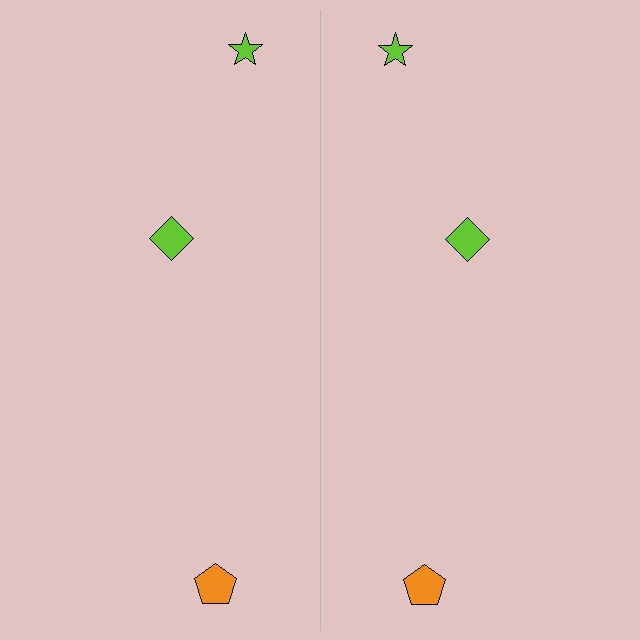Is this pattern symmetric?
Yes, this pattern has bilateral (reflection) symmetry.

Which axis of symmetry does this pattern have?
The pattern has a vertical axis of symmetry running through the center of the image.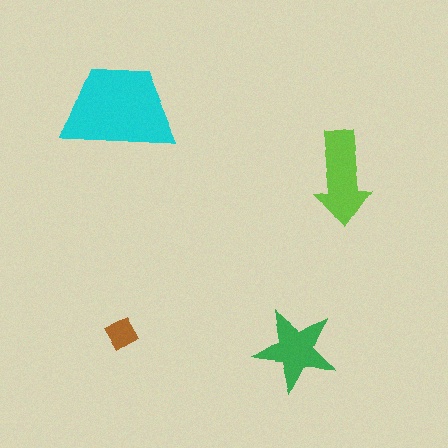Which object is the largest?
The cyan trapezoid.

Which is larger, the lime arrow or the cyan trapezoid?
The cyan trapezoid.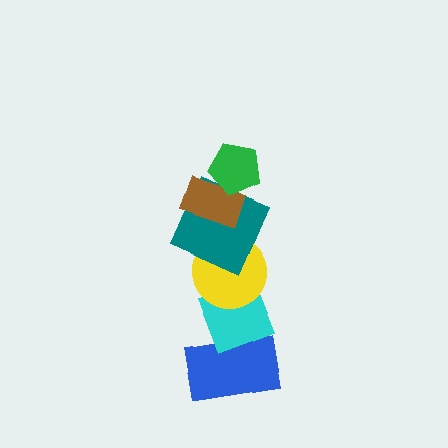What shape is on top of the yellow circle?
The teal square is on top of the yellow circle.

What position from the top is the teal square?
The teal square is 3rd from the top.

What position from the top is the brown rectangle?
The brown rectangle is 2nd from the top.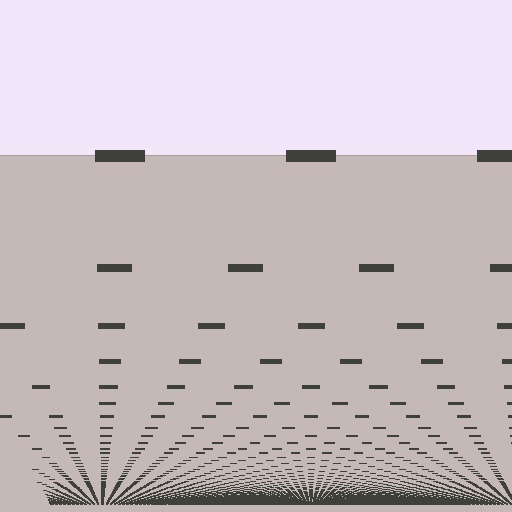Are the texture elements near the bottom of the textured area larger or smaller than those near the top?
Smaller. The gradient is inverted — elements near the bottom are smaller and denser.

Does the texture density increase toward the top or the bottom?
Density increases toward the bottom.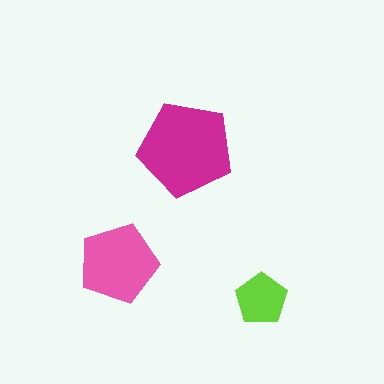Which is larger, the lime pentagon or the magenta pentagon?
The magenta one.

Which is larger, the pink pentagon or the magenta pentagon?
The magenta one.